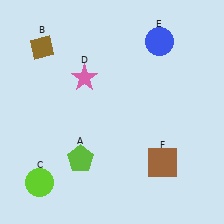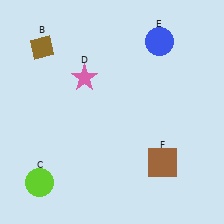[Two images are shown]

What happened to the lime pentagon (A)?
The lime pentagon (A) was removed in Image 2. It was in the bottom-left area of Image 1.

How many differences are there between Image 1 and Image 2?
There is 1 difference between the two images.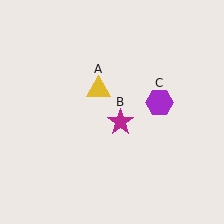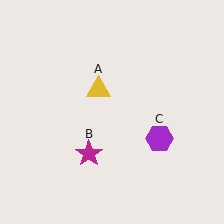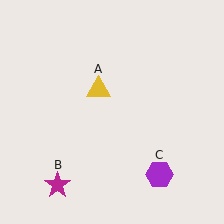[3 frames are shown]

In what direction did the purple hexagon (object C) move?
The purple hexagon (object C) moved down.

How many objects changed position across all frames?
2 objects changed position: magenta star (object B), purple hexagon (object C).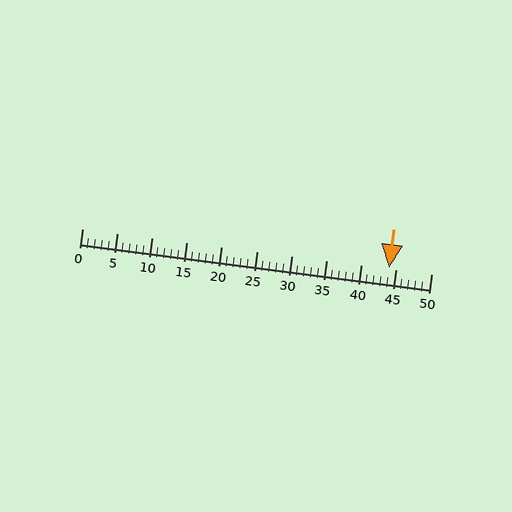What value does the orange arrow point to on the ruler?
The orange arrow points to approximately 44.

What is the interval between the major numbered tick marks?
The major tick marks are spaced 5 units apart.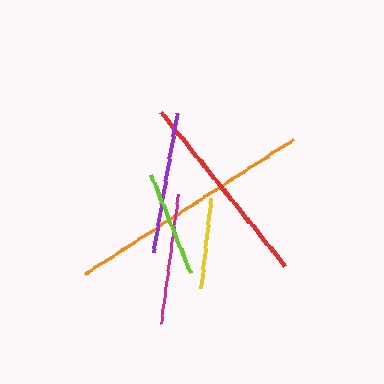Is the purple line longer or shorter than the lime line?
The purple line is longer than the lime line.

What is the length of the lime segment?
The lime segment is approximately 106 pixels long.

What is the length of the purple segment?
The purple segment is approximately 141 pixels long.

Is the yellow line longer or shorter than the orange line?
The orange line is longer than the yellow line.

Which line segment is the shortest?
The yellow line is the shortest at approximately 91 pixels.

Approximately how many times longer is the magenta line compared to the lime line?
The magenta line is approximately 1.2 times the length of the lime line.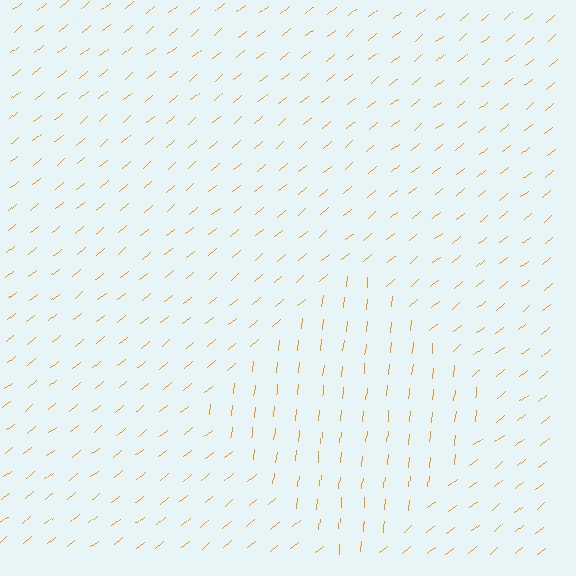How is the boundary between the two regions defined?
The boundary is defined purely by a change in line orientation (approximately 45 degrees difference). All lines are the same color and thickness.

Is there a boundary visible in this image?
Yes, there is a texture boundary formed by a change in line orientation.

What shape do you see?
I see a diamond.